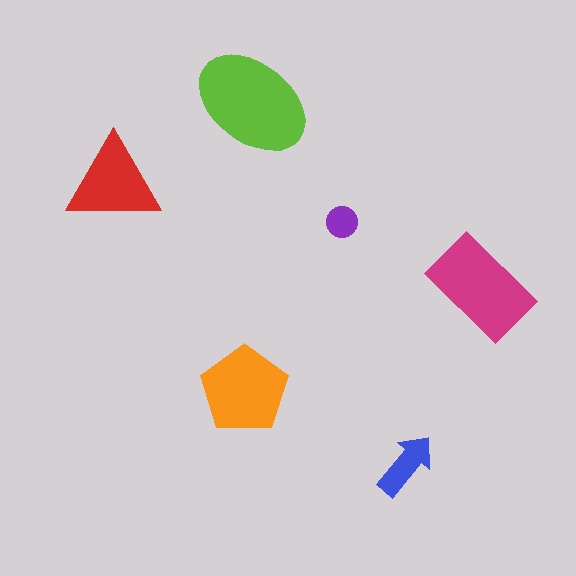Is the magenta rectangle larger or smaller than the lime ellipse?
Smaller.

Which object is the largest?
The lime ellipse.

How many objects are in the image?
There are 6 objects in the image.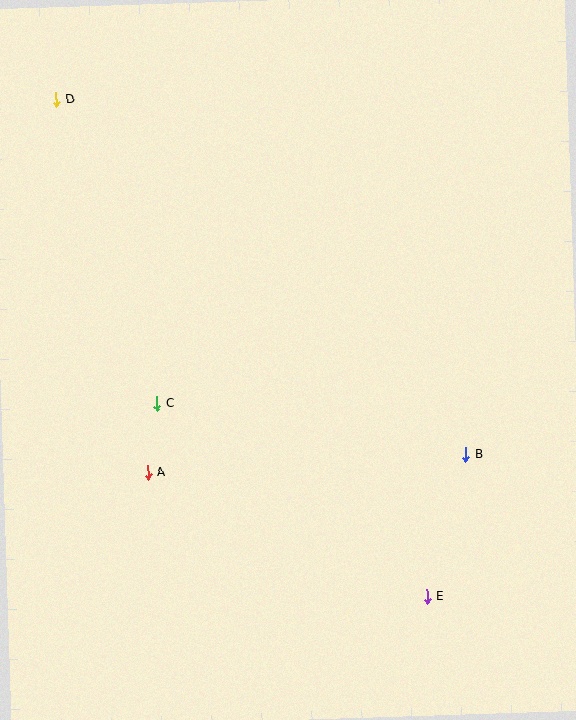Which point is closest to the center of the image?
Point C at (157, 403) is closest to the center.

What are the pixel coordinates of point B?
Point B is at (466, 455).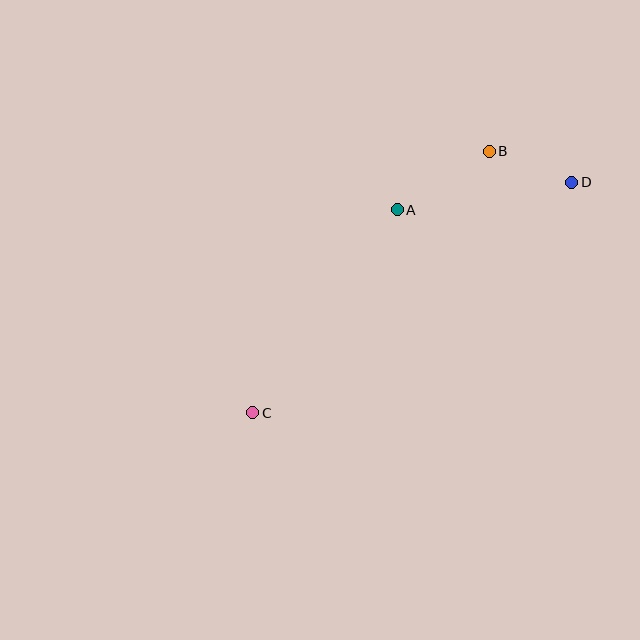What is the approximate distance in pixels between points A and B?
The distance between A and B is approximately 109 pixels.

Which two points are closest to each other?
Points B and D are closest to each other.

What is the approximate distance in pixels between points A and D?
The distance between A and D is approximately 177 pixels.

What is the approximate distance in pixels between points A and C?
The distance between A and C is approximately 249 pixels.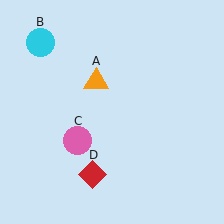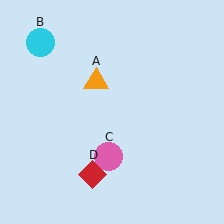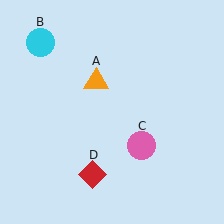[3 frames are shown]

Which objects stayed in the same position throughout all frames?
Orange triangle (object A) and cyan circle (object B) and red diamond (object D) remained stationary.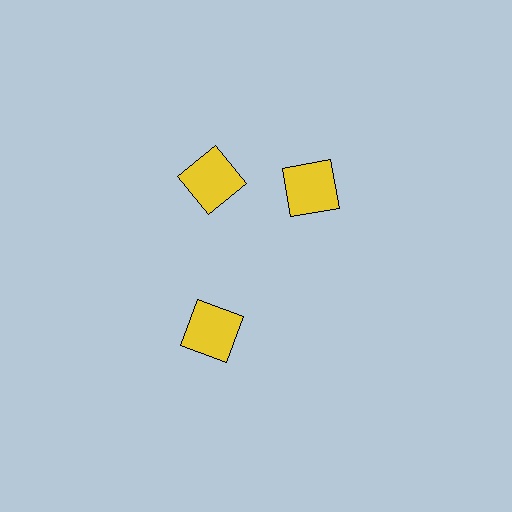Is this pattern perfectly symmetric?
No. The 3 yellow squares are arranged in a ring, but one element near the 3 o'clock position is rotated out of alignment along the ring, breaking the 3-fold rotational symmetry.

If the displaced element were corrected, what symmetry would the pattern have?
It would have 3-fold rotational symmetry — the pattern would map onto itself every 120 degrees.